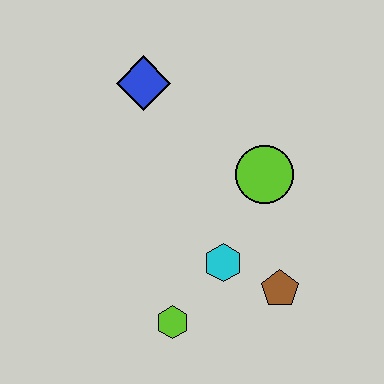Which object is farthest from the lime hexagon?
The blue diamond is farthest from the lime hexagon.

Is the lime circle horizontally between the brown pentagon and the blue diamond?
Yes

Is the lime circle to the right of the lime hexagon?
Yes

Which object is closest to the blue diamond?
The lime circle is closest to the blue diamond.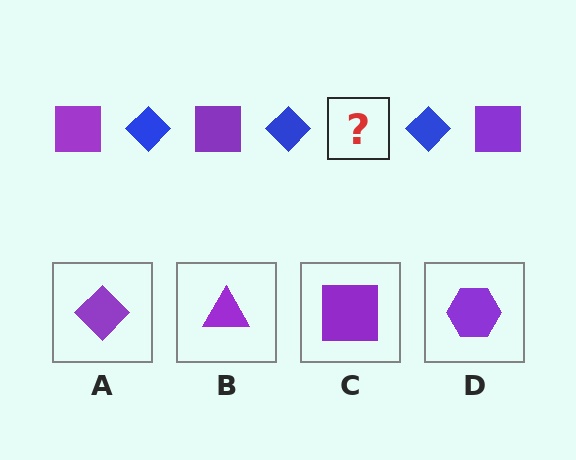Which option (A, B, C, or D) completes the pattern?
C.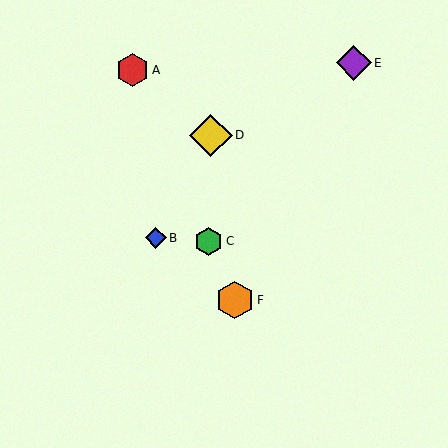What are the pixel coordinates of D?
Object D is at (211, 135).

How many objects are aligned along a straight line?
3 objects (A, C, F) are aligned along a straight line.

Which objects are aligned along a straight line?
Objects A, C, F are aligned along a straight line.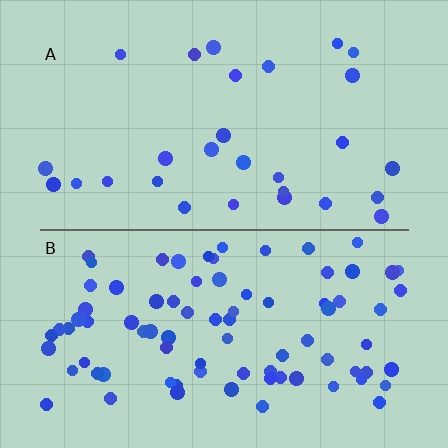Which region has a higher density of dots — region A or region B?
B (the bottom).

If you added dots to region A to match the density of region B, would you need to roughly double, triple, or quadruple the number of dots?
Approximately triple.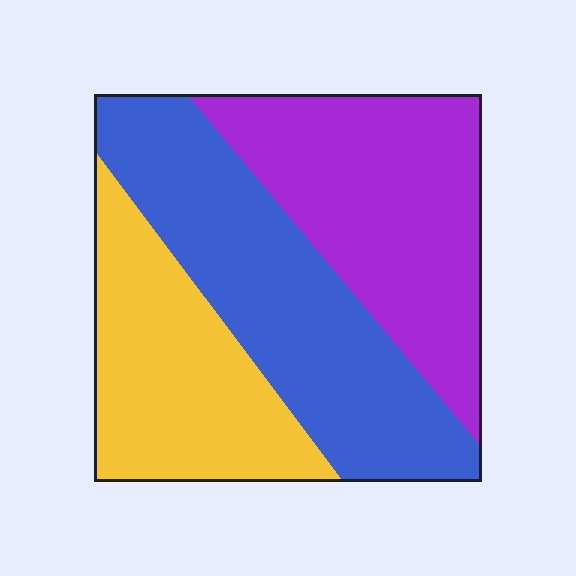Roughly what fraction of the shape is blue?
Blue takes up about three eighths (3/8) of the shape.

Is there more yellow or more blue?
Blue.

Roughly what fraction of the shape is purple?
Purple covers roughly 35% of the shape.